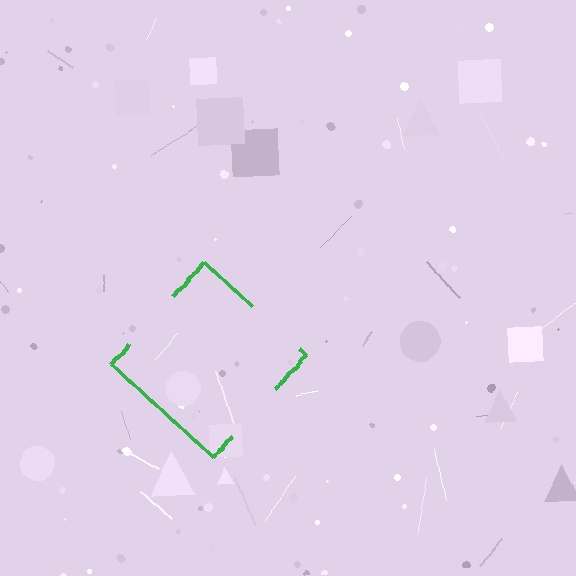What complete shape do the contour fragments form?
The contour fragments form a diamond.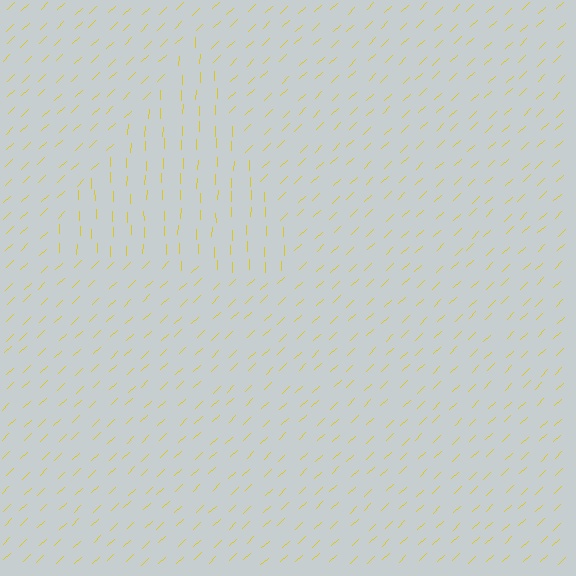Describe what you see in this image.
The image is filled with small yellow line segments. A triangle region in the image has lines oriented differently from the surrounding lines, creating a visible texture boundary.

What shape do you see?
I see a triangle.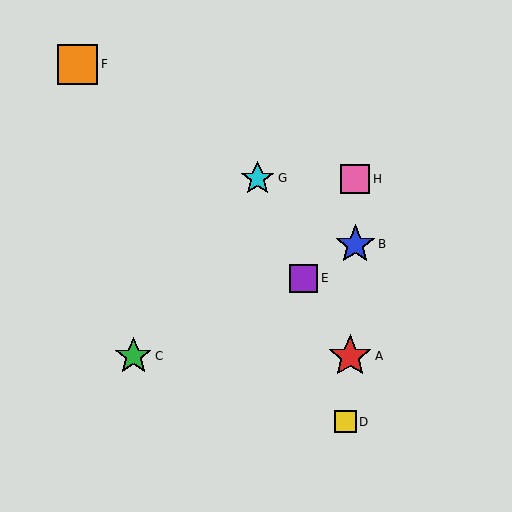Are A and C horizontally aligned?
Yes, both are at y≈356.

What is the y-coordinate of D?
Object D is at y≈422.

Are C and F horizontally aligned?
No, C is at y≈356 and F is at y≈64.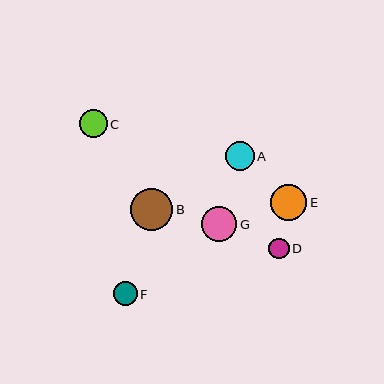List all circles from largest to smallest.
From largest to smallest: B, E, G, A, C, F, D.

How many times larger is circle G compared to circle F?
Circle G is approximately 1.5 times the size of circle F.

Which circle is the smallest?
Circle D is the smallest with a size of approximately 20 pixels.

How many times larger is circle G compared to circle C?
Circle G is approximately 1.3 times the size of circle C.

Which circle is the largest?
Circle B is the largest with a size of approximately 42 pixels.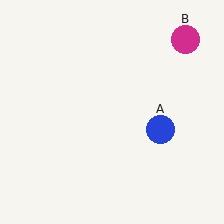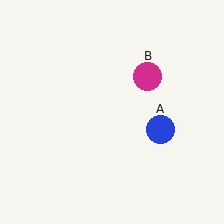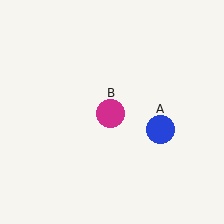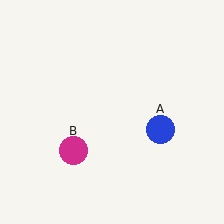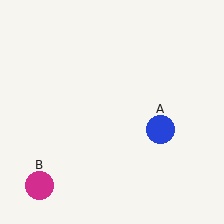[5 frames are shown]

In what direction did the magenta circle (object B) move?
The magenta circle (object B) moved down and to the left.